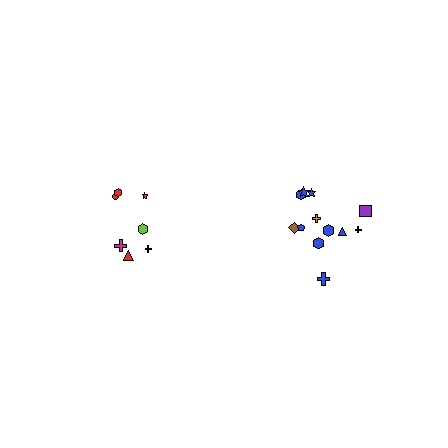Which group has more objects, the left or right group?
The right group.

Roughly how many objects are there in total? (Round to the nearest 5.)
Roughly 20 objects in total.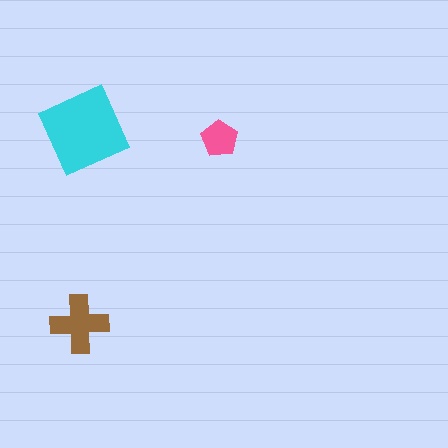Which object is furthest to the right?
The pink pentagon is rightmost.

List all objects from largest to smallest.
The cyan square, the brown cross, the pink pentagon.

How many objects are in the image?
There are 3 objects in the image.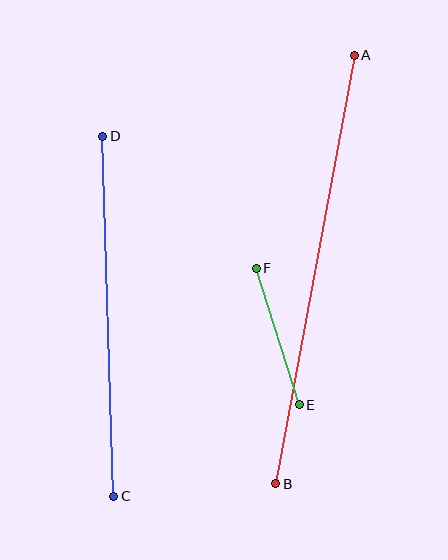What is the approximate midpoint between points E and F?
The midpoint is at approximately (278, 336) pixels.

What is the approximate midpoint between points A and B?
The midpoint is at approximately (315, 270) pixels.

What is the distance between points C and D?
The distance is approximately 360 pixels.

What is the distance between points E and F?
The distance is approximately 143 pixels.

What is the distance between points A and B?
The distance is approximately 436 pixels.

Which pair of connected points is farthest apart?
Points A and B are farthest apart.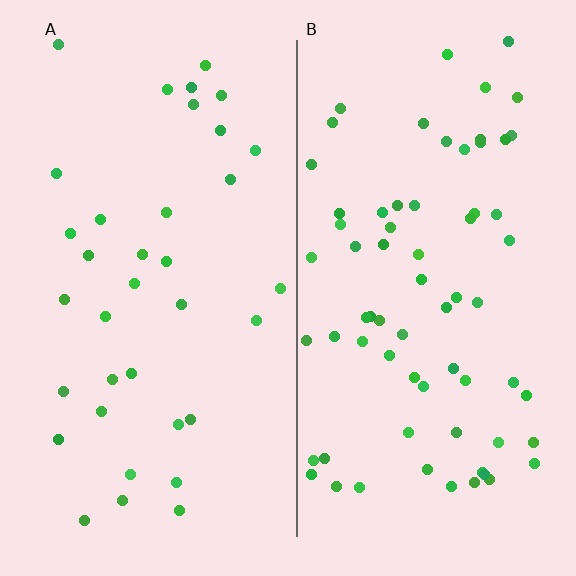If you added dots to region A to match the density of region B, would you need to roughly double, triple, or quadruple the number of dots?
Approximately double.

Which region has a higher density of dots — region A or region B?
B (the right).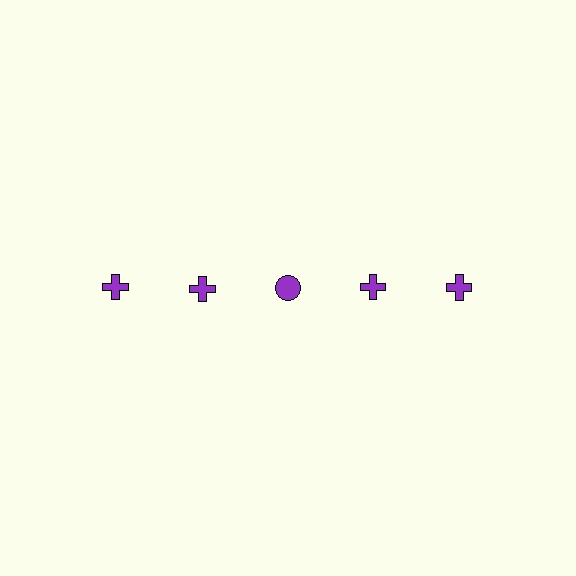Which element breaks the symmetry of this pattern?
The purple circle in the top row, center column breaks the symmetry. All other shapes are purple crosses.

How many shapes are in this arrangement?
There are 5 shapes arranged in a grid pattern.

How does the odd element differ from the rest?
It has a different shape: circle instead of cross.